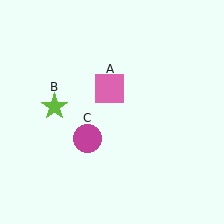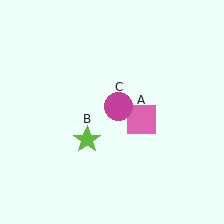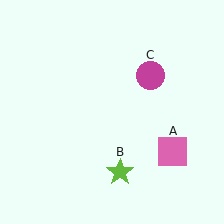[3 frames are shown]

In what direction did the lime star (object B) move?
The lime star (object B) moved down and to the right.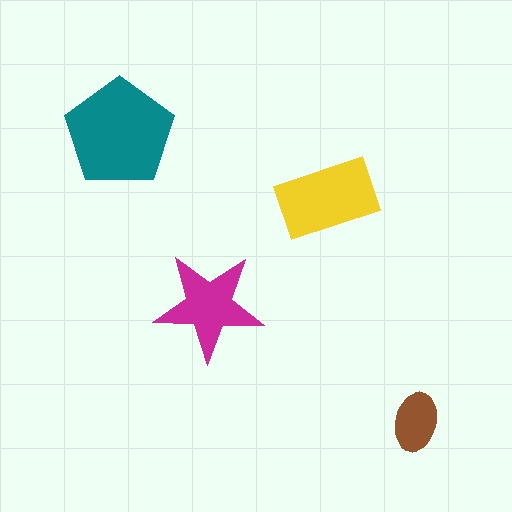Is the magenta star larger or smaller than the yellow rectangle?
Smaller.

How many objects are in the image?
There are 4 objects in the image.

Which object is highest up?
The teal pentagon is topmost.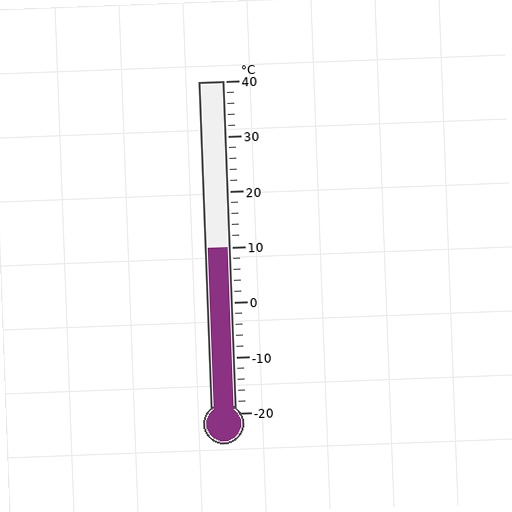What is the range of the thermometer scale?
The thermometer scale ranges from -20°C to 40°C.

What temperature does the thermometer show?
The thermometer shows approximately 10°C.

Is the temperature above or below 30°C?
The temperature is below 30°C.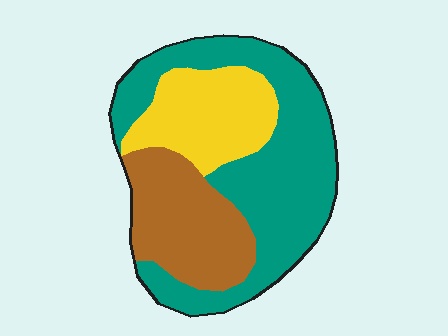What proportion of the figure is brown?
Brown covers around 25% of the figure.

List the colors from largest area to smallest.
From largest to smallest: teal, brown, yellow.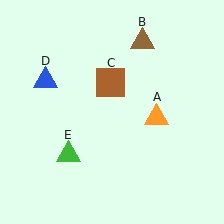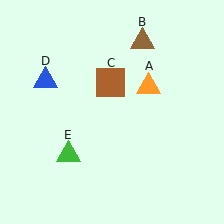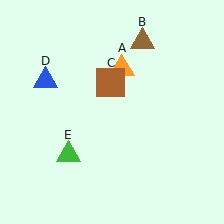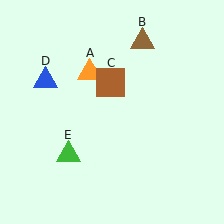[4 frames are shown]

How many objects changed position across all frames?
1 object changed position: orange triangle (object A).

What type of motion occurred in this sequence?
The orange triangle (object A) rotated counterclockwise around the center of the scene.